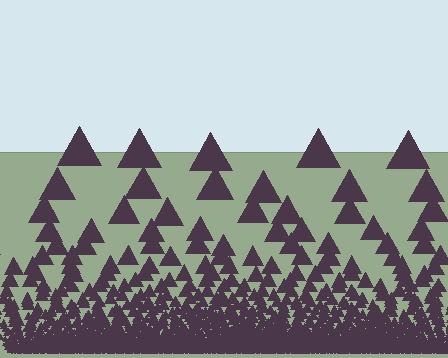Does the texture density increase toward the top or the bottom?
Density increases toward the bottom.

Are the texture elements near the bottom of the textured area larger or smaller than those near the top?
Smaller. The gradient is inverted — elements near the bottom are smaller and denser.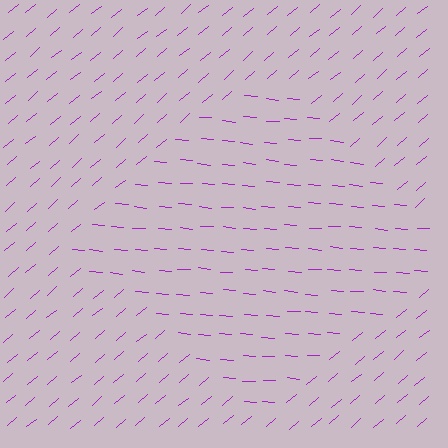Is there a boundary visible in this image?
Yes, there is a texture boundary formed by a change in line orientation.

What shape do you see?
I see a diamond.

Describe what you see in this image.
The image is filled with small purple line segments. A diamond region in the image has lines oriented differently from the surrounding lines, creating a visible texture boundary.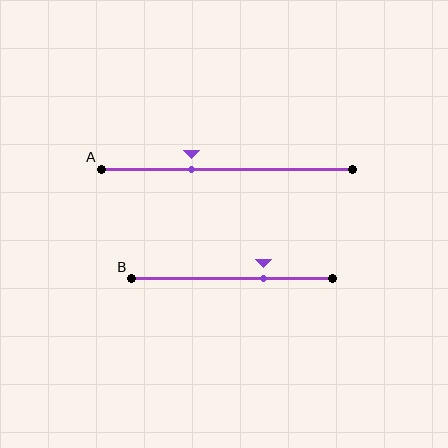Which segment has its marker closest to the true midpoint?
Segment A has its marker closest to the true midpoint.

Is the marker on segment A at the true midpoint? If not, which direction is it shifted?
No, the marker on segment A is shifted to the left by about 14% of the segment length.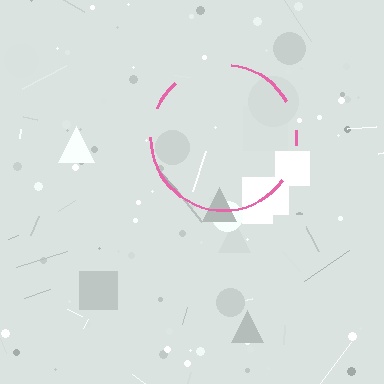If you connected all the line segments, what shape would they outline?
They would outline a circle.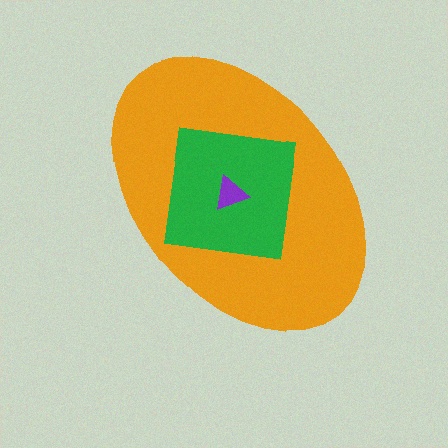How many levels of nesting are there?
3.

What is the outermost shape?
The orange ellipse.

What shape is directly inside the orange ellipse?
The green square.